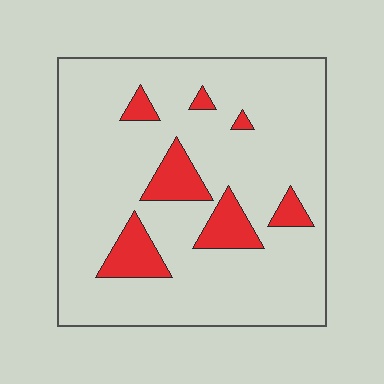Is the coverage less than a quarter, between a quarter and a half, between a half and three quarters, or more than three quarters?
Less than a quarter.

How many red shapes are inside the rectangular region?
7.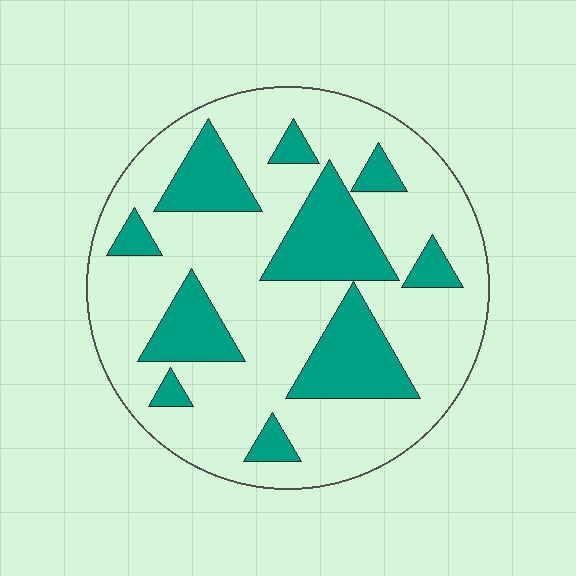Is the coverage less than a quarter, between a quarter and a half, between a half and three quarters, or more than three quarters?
Between a quarter and a half.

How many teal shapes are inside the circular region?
10.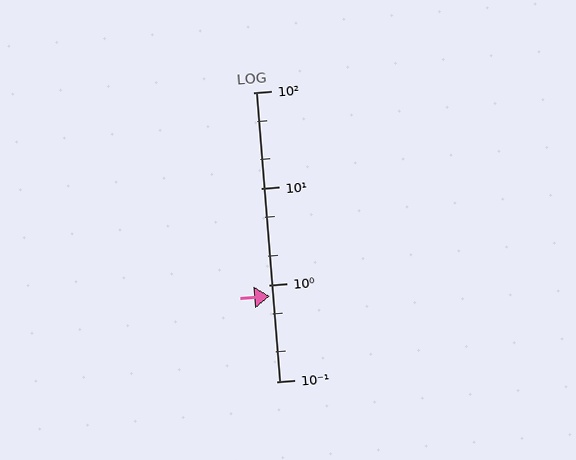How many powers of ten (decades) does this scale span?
The scale spans 3 decades, from 0.1 to 100.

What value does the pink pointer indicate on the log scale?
The pointer indicates approximately 0.77.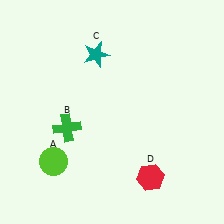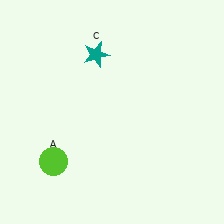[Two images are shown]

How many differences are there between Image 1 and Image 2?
There are 2 differences between the two images.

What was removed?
The green cross (B), the red hexagon (D) were removed in Image 2.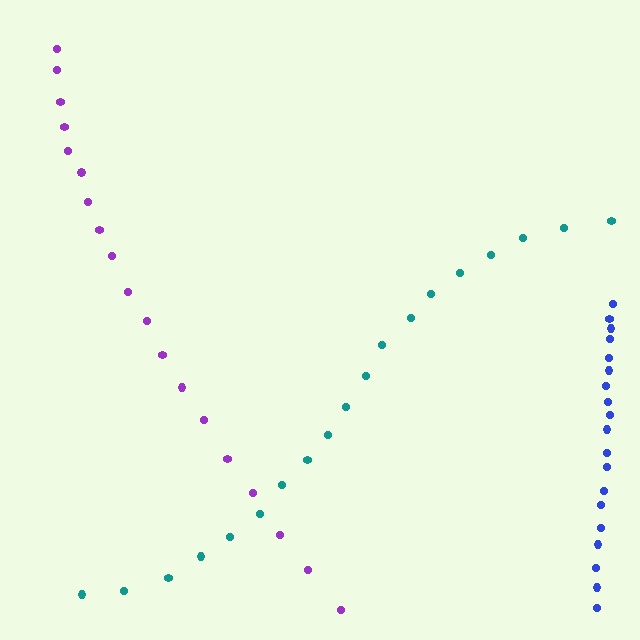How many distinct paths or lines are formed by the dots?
There are 3 distinct paths.